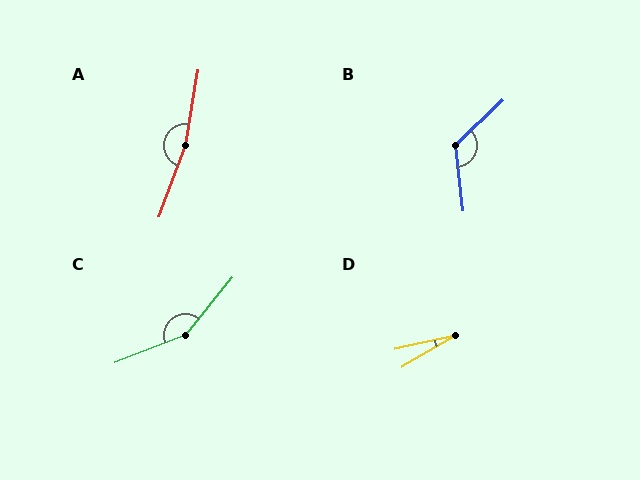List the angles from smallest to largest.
D (18°), B (127°), C (150°), A (168°).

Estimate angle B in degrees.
Approximately 127 degrees.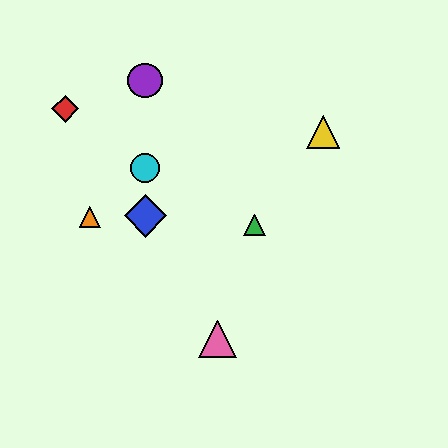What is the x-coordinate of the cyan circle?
The cyan circle is at x≈145.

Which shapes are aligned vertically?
The blue diamond, the purple circle, the cyan circle are aligned vertically.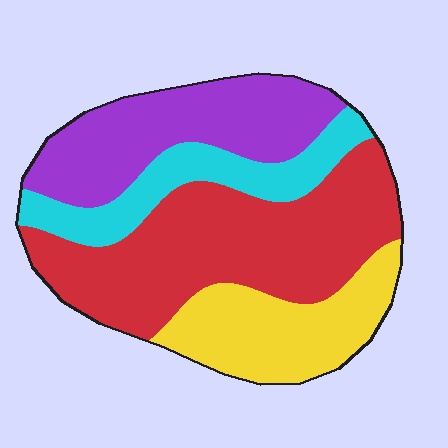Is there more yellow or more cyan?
Yellow.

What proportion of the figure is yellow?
Yellow takes up about one fifth (1/5) of the figure.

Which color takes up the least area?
Cyan, at roughly 15%.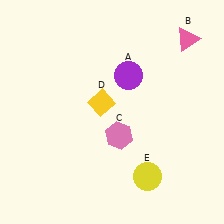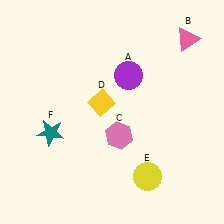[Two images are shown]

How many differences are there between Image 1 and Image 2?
There is 1 difference between the two images.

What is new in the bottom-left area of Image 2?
A teal star (F) was added in the bottom-left area of Image 2.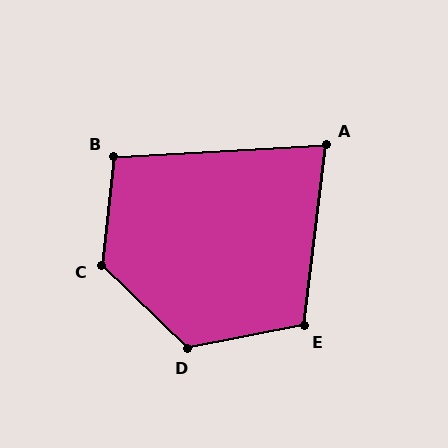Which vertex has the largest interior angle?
C, at approximately 127 degrees.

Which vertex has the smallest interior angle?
A, at approximately 80 degrees.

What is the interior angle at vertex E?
Approximately 108 degrees (obtuse).